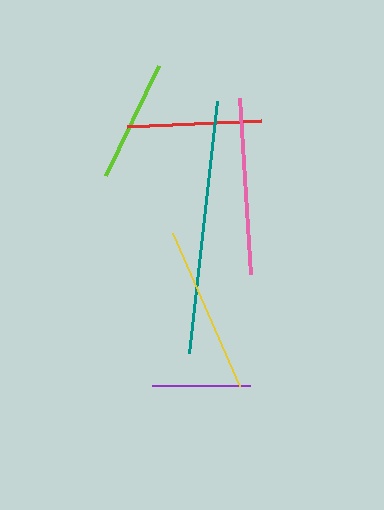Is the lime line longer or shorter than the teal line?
The teal line is longer than the lime line.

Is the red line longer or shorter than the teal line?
The teal line is longer than the red line.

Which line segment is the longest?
The teal line is the longest at approximately 254 pixels.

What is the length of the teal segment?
The teal segment is approximately 254 pixels long.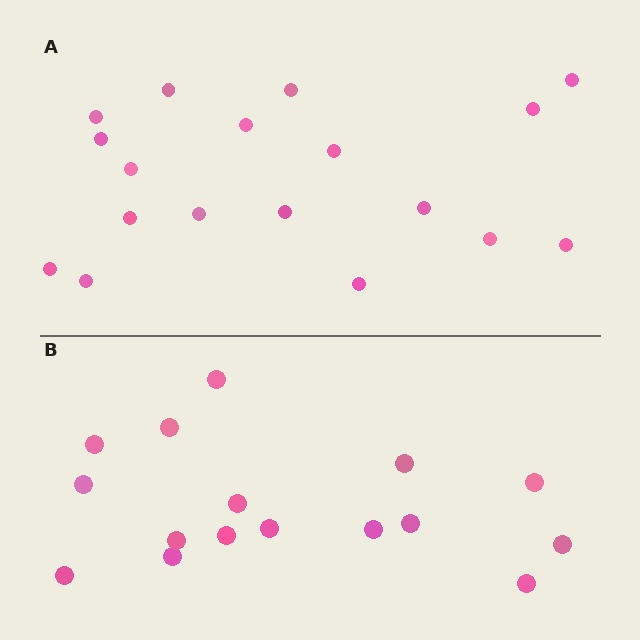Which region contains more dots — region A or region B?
Region A (the top region) has more dots.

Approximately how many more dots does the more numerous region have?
Region A has just a few more — roughly 2 or 3 more dots than region B.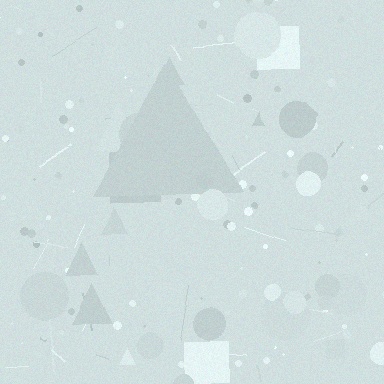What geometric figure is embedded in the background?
A triangle is embedded in the background.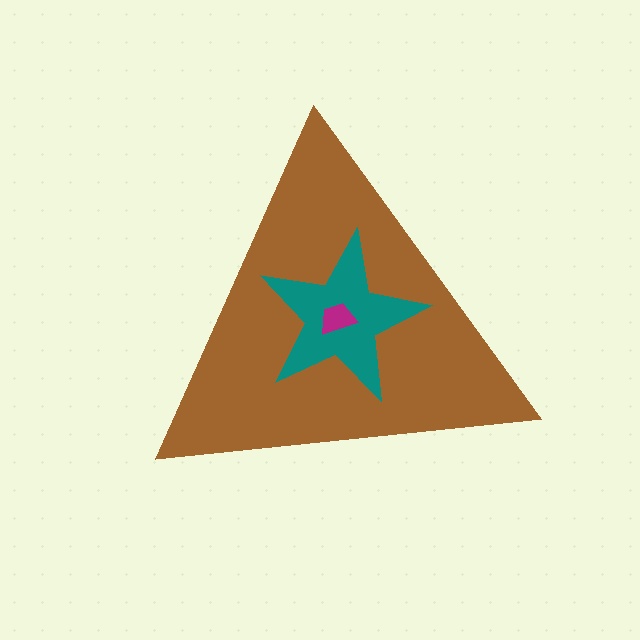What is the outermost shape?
The brown triangle.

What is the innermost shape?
The magenta trapezoid.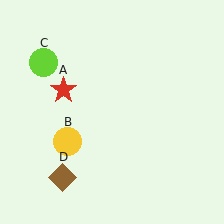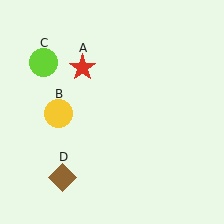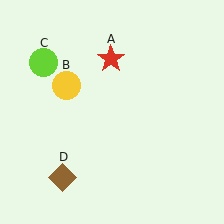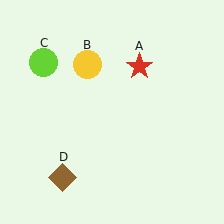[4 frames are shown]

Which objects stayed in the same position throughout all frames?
Lime circle (object C) and brown diamond (object D) remained stationary.